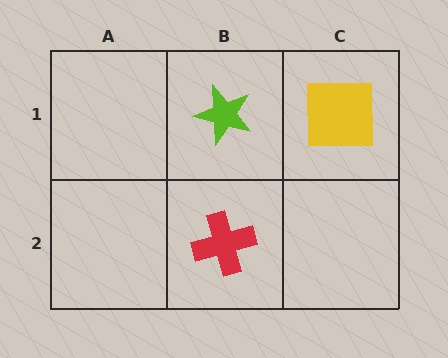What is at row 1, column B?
A lime star.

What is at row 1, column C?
A yellow square.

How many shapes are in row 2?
1 shape.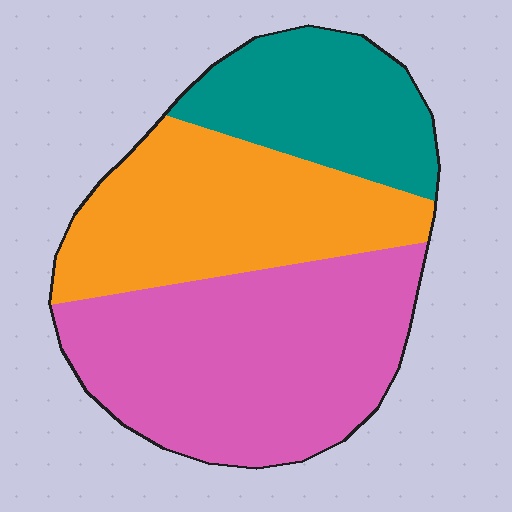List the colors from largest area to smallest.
From largest to smallest: pink, orange, teal.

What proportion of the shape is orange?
Orange covers roughly 35% of the shape.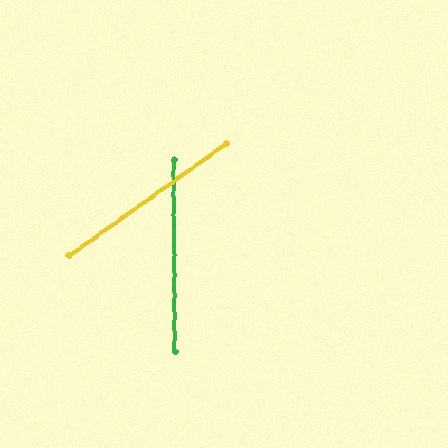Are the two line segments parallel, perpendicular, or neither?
Neither parallel nor perpendicular — they differ by about 55°.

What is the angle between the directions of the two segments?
Approximately 55 degrees.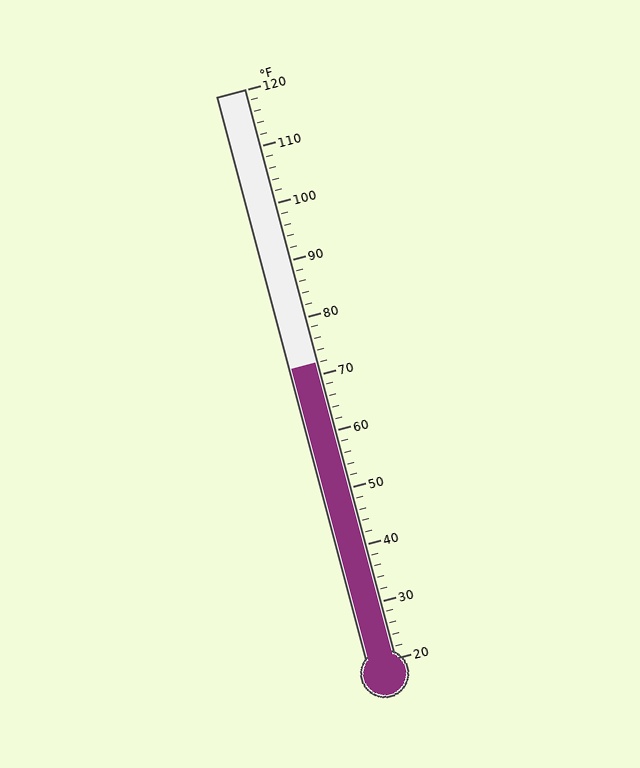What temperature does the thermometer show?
The thermometer shows approximately 72°F.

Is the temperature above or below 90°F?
The temperature is below 90°F.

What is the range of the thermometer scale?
The thermometer scale ranges from 20°F to 120°F.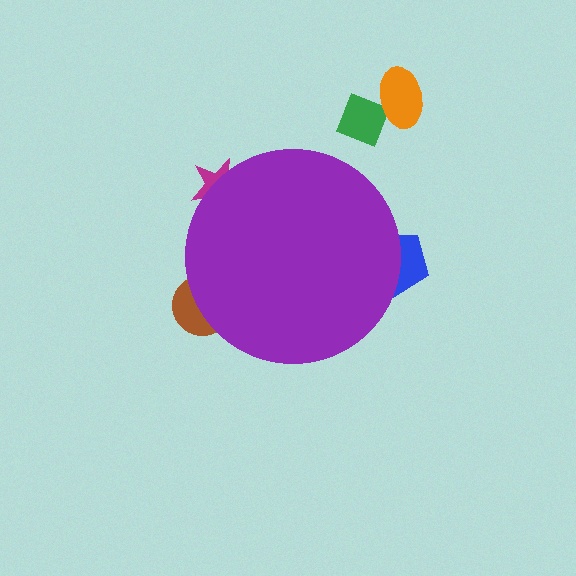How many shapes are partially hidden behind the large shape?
3 shapes are partially hidden.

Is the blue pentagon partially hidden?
Yes, the blue pentagon is partially hidden behind the purple circle.